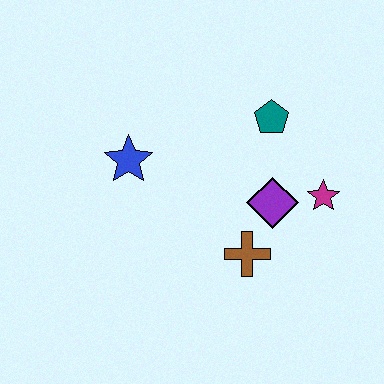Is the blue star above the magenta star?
Yes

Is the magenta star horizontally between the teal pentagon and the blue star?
No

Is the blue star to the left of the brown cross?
Yes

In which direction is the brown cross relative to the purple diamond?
The brown cross is below the purple diamond.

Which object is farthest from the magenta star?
The blue star is farthest from the magenta star.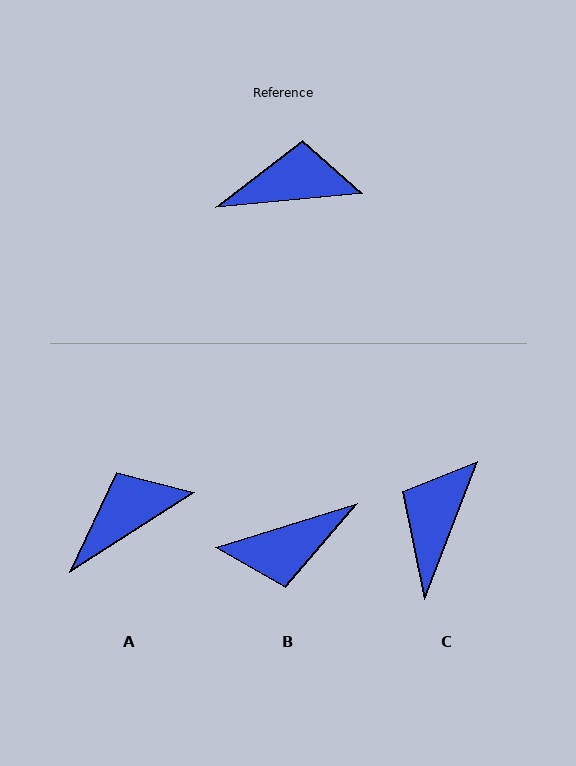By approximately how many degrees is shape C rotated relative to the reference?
Approximately 63 degrees counter-clockwise.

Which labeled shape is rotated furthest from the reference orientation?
B, about 168 degrees away.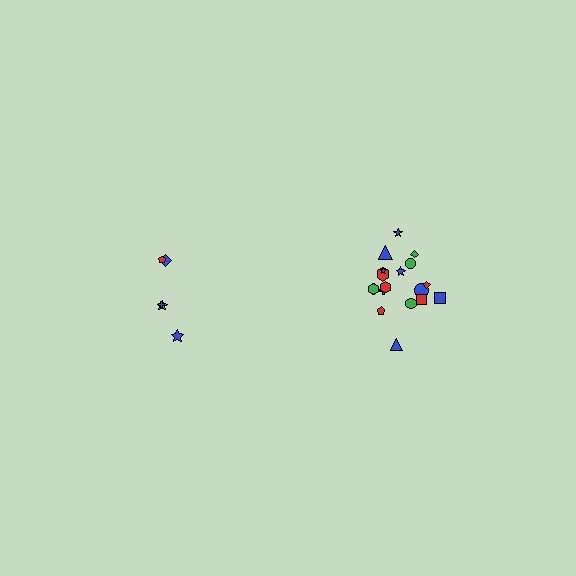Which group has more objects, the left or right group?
The right group.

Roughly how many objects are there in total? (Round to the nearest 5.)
Roughly 25 objects in total.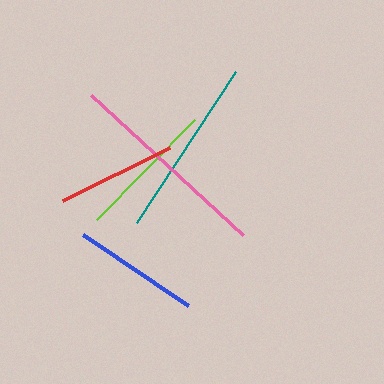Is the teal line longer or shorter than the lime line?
The teal line is longer than the lime line.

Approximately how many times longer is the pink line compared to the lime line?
The pink line is approximately 1.5 times the length of the lime line.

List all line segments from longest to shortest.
From longest to shortest: pink, teal, lime, blue, red.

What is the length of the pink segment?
The pink segment is approximately 206 pixels long.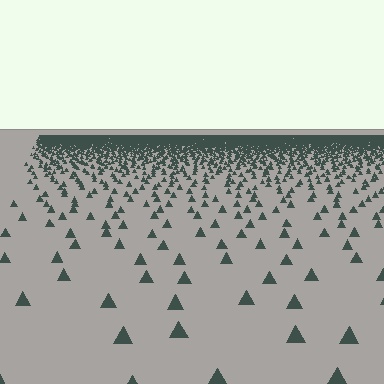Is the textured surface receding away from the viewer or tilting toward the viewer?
The surface is receding away from the viewer. Texture elements get smaller and denser toward the top.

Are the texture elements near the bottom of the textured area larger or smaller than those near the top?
Larger. Near the bottom, elements are closer to the viewer and appear at a bigger on-screen size.